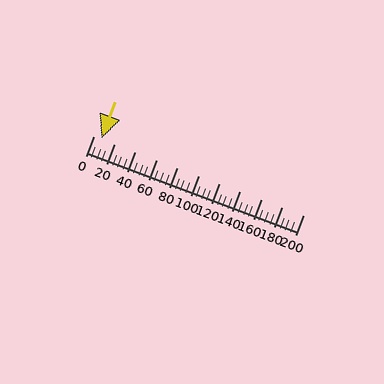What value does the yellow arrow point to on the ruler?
The yellow arrow points to approximately 8.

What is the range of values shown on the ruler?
The ruler shows values from 0 to 200.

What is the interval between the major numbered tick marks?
The major tick marks are spaced 20 units apart.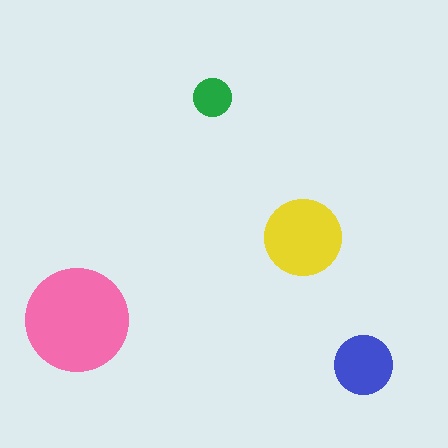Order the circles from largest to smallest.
the pink one, the yellow one, the blue one, the green one.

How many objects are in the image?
There are 4 objects in the image.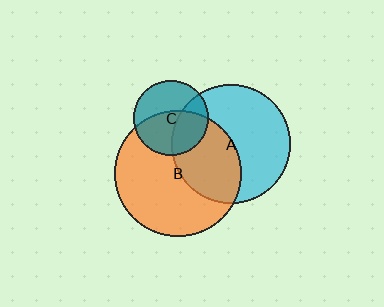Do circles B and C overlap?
Yes.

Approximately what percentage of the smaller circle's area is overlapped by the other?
Approximately 55%.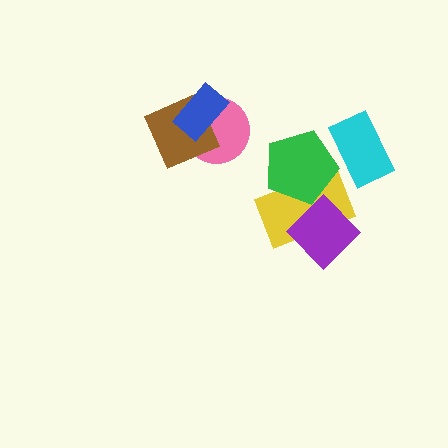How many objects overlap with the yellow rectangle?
2 objects overlap with the yellow rectangle.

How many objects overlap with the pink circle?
2 objects overlap with the pink circle.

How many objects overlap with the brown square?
2 objects overlap with the brown square.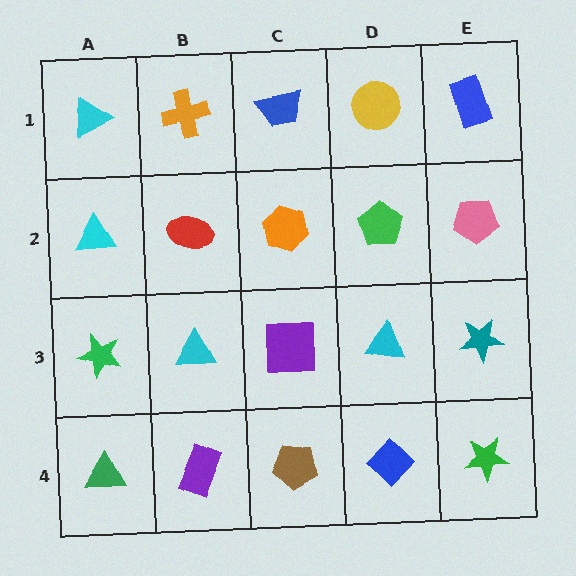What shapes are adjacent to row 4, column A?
A green star (row 3, column A), a purple rectangle (row 4, column B).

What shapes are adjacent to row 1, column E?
A pink pentagon (row 2, column E), a yellow circle (row 1, column D).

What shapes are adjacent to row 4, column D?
A cyan triangle (row 3, column D), a brown pentagon (row 4, column C), a green star (row 4, column E).